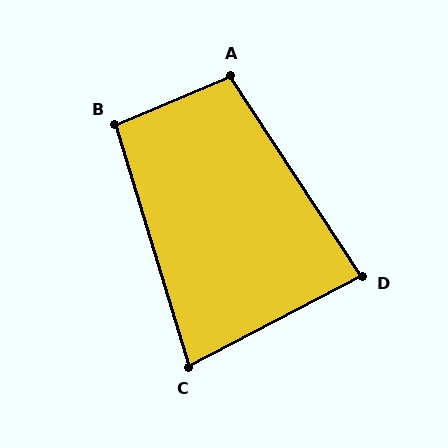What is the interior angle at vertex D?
Approximately 84 degrees (acute).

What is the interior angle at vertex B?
Approximately 96 degrees (obtuse).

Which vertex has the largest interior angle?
A, at approximately 101 degrees.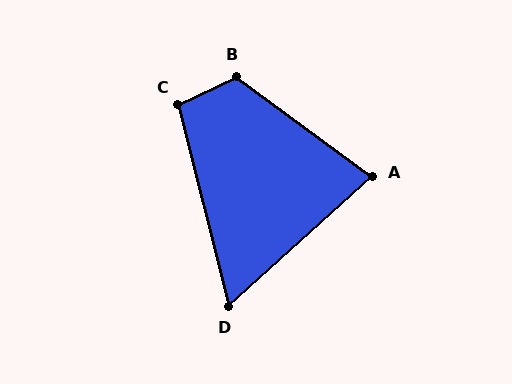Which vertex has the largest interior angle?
B, at approximately 118 degrees.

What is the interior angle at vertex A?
Approximately 78 degrees (acute).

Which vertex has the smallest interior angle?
D, at approximately 62 degrees.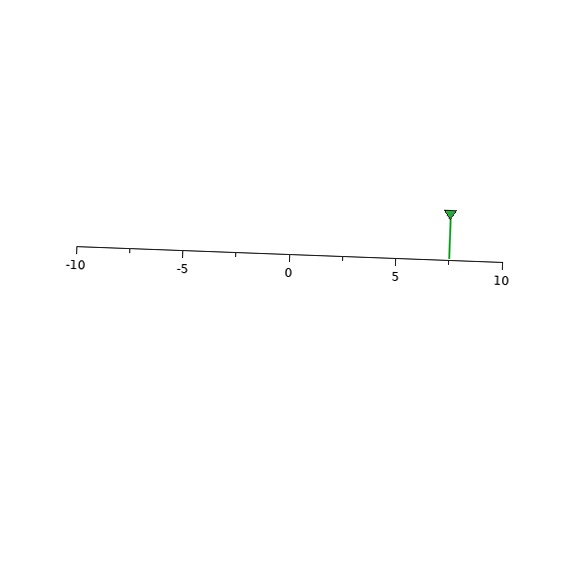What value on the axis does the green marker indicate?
The marker indicates approximately 7.5.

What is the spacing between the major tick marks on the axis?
The major ticks are spaced 5 apart.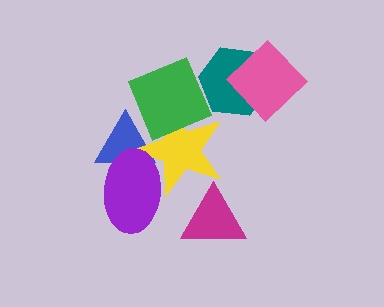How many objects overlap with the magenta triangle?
1 object overlaps with the magenta triangle.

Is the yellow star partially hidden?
Yes, it is partially covered by another shape.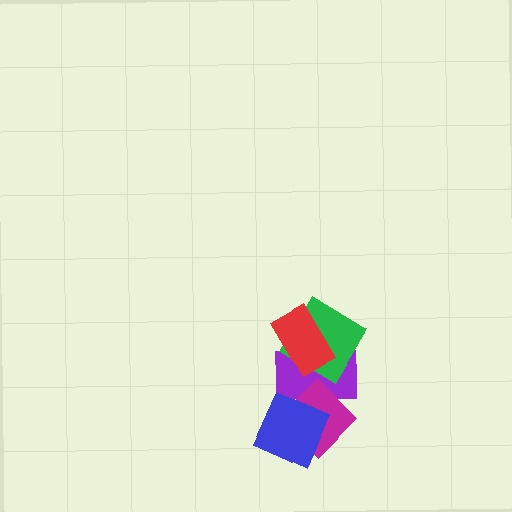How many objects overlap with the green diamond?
2 objects overlap with the green diamond.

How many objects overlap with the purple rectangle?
4 objects overlap with the purple rectangle.